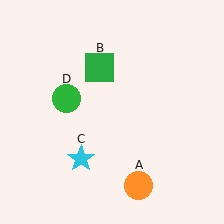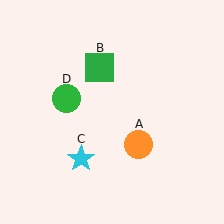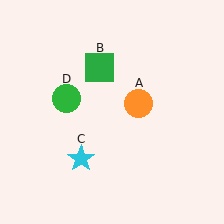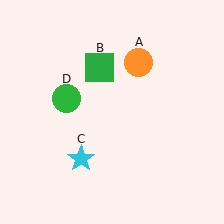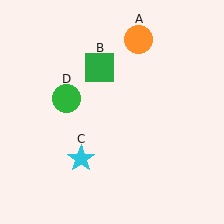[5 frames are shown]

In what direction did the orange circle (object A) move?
The orange circle (object A) moved up.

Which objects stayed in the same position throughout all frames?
Green square (object B) and cyan star (object C) and green circle (object D) remained stationary.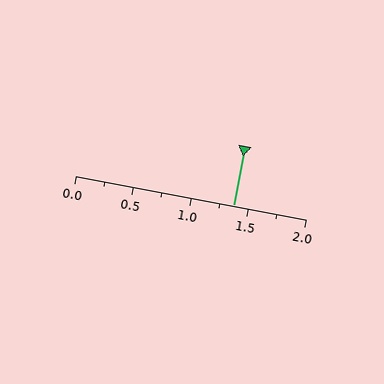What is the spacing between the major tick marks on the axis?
The major ticks are spaced 0.5 apart.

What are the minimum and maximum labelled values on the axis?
The axis runs from 0.0 to 2.0.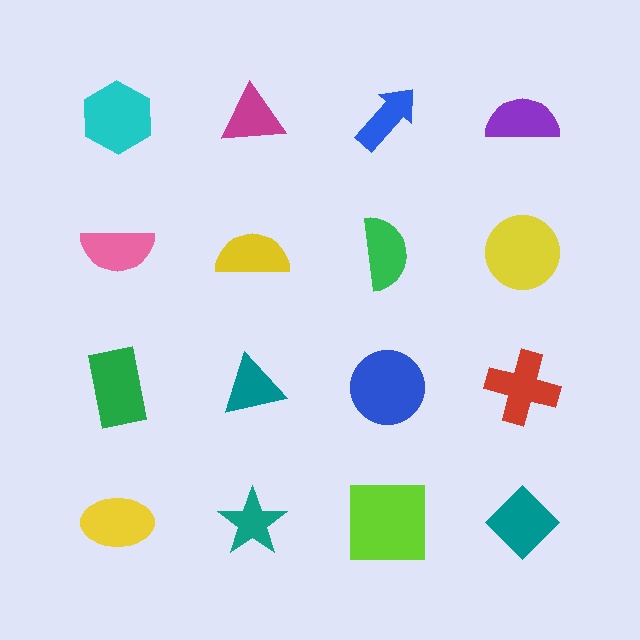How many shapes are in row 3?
4 shapes.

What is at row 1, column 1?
A cyan hexagon.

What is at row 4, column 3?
A lime square.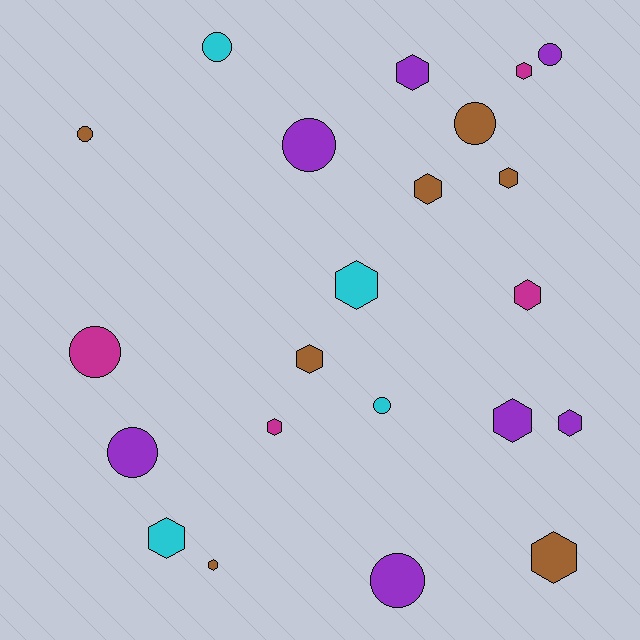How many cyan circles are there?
There are 2 cyan circles.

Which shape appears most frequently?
Hexagon, with 13 objects.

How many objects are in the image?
There are 22 objects.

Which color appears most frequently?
Purple, with 7 objects.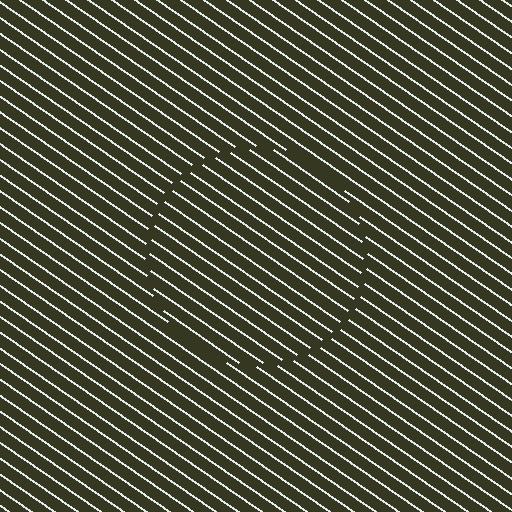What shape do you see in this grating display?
An illusory circle. The interior of the shape contains the same grating, shifted by half a period — the contour is defined by the phase discontinuity where line-ends from the inner and outer gratings abut.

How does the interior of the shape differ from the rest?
The interior of the shape contains the same grating, shifted by half a period — the contour is defined by the phase discontinuity where line-ends from the inner and outer gratings abut.